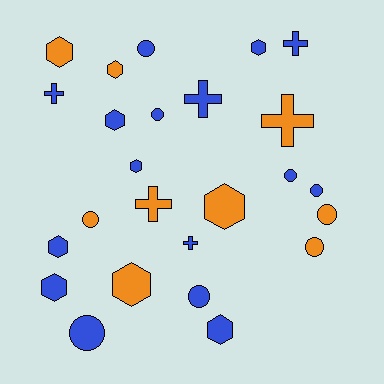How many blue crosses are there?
There are 4 blue crosses.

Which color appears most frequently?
Blue, with 16 objects.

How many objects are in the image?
There are 25 objects.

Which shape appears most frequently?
Hexagon, with 10 objects.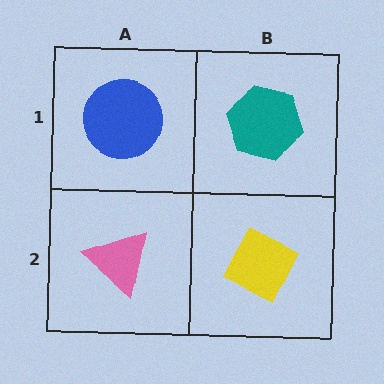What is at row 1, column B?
A teal hexagon.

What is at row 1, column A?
A blue circle.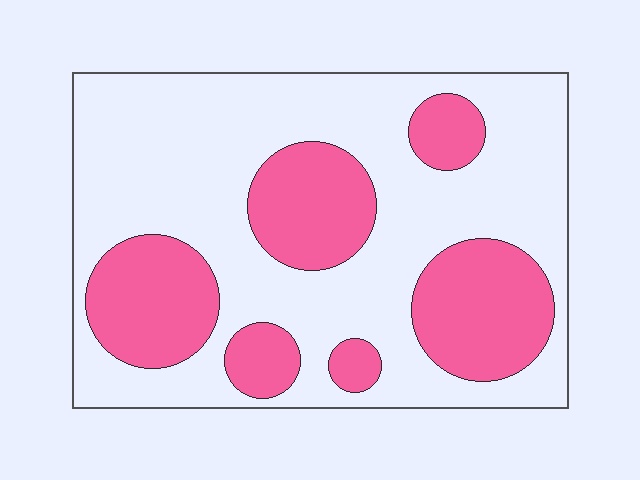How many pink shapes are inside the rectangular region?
6.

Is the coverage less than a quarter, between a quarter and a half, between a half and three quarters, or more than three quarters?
Between a quarter and a half.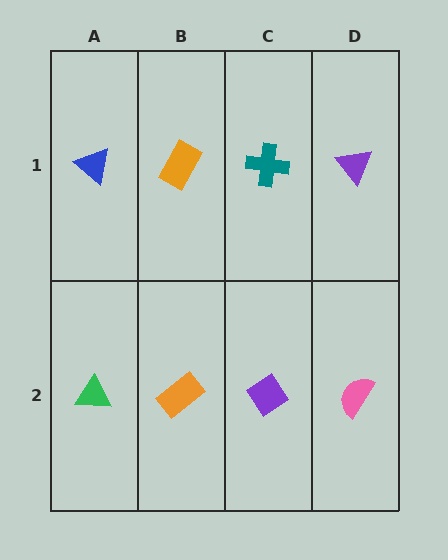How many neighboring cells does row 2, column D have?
2.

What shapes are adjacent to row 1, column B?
An orange rectangle (row 2, column B), a blue triangle (row 1, column A), a teal cross (row 1, column C).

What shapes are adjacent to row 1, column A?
A green triangle (row 2, column A), an orange rectangle (row 1, column B).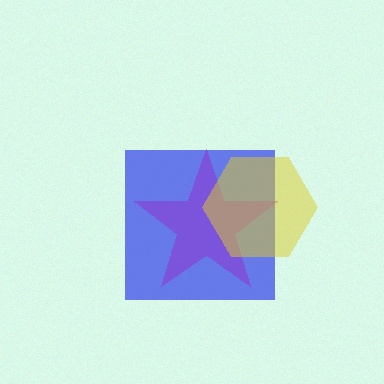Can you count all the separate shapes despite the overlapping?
Yes, there are 3 separate shapes.